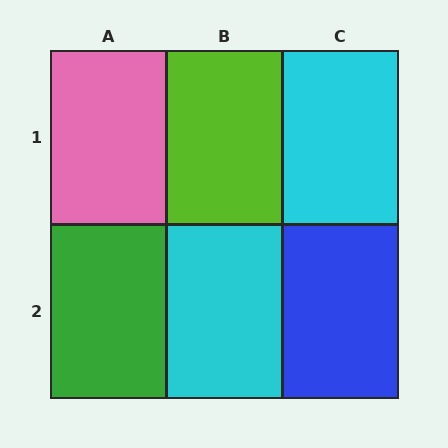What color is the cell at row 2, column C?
Blue.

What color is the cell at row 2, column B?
Cyan.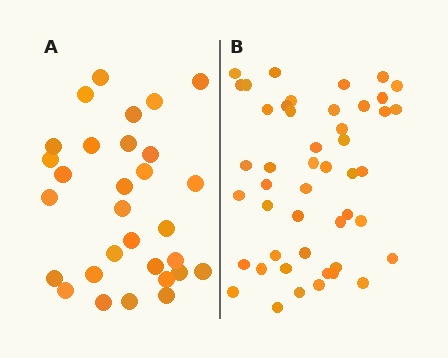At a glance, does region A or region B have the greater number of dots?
Region B (the right region) has more dots.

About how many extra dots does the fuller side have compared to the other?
Region B has approximately 15 more dots than region A.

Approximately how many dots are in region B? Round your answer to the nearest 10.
About 50 dots. (The exact count is 47, which rounds to 50.)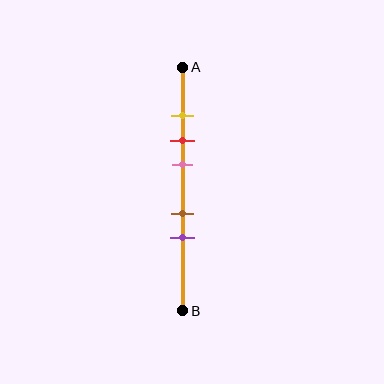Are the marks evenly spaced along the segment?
No, the marks are not evenly spaced.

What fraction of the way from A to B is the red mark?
The red mark is approximately 30% (0.3) of the way from A to B.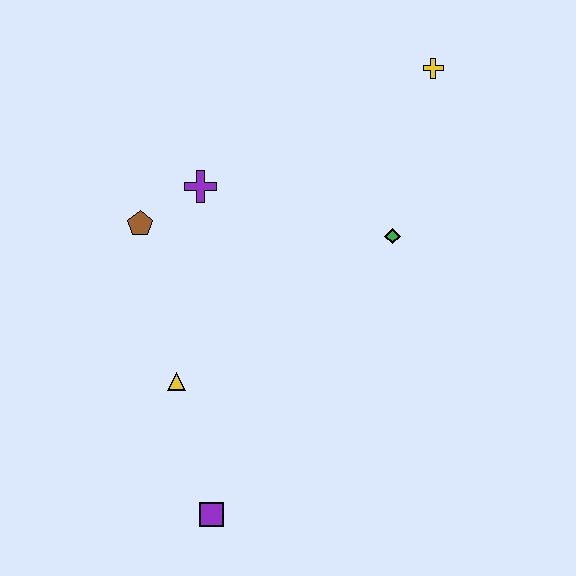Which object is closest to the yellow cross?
The green diamond is closest to the yellow cross.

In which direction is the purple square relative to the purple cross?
The purple square is below the purple cross.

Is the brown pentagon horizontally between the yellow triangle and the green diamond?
No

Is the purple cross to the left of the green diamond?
Yes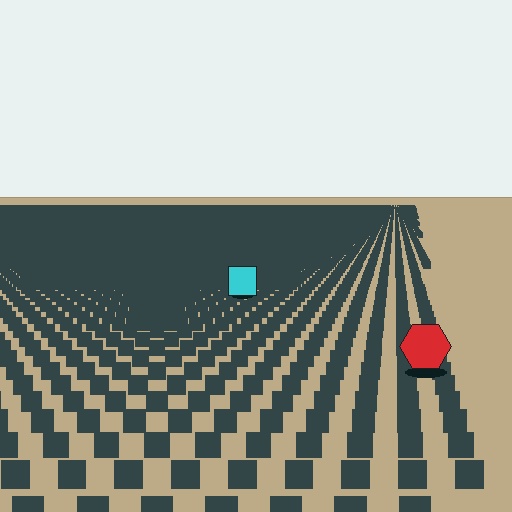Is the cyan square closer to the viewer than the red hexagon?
No. The red hexagon is closer — you can tell from the texture gradient: the ground texture is coarser near it.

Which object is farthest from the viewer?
The cyan square is farthest from the viewer. It appears smaller and the ground texture around it is denser.